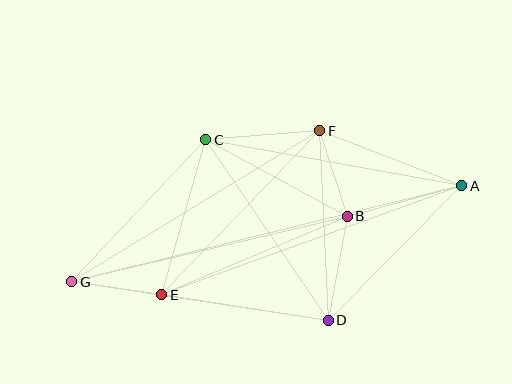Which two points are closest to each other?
Points B and F are closest to each other.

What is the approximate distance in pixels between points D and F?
The distance between D and F is approximately 190 pixels.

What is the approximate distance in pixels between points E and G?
The distance between E and G is approximately 91 pixels.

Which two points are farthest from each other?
Points A and G are farthest from each other.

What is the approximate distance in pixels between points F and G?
The distance between F and G is approximately 291 pixels.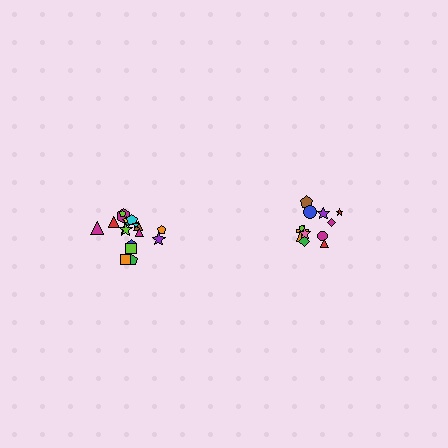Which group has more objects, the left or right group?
The left group.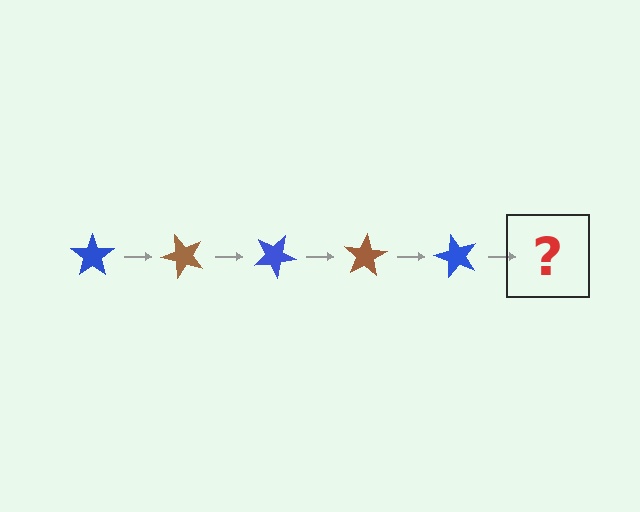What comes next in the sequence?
The next element should be a brown star, rotated 250 degrees from the start.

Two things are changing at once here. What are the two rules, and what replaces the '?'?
The two rules are that it rotates 50 degrees each step and the color cycles through blue and brown. The '?' should be a brown star, rotated 250 degrees from the start.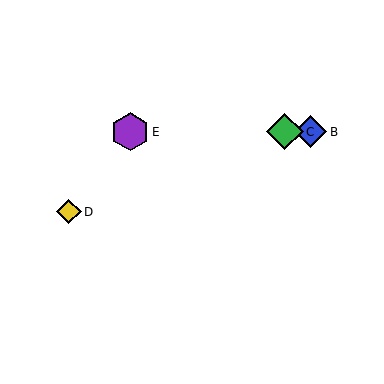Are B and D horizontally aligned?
No, B is at y≈132 and D is at y≈212.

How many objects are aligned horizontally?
4 objects (A, B, C, E) are aligned horizontally.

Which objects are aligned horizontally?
Objects A, B, C, E are aligned horizontally.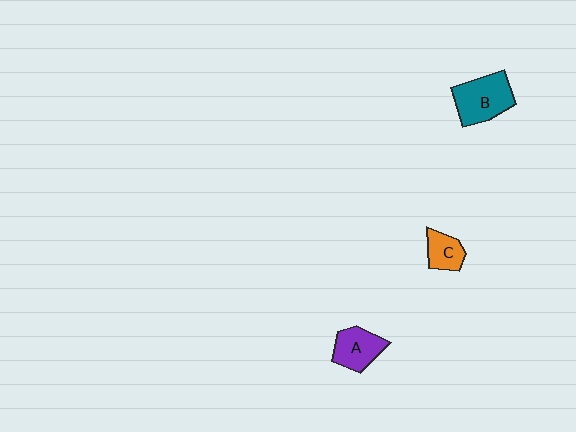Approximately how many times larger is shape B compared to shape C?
Approximately 1.9 times.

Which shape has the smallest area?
Shape C (orange).